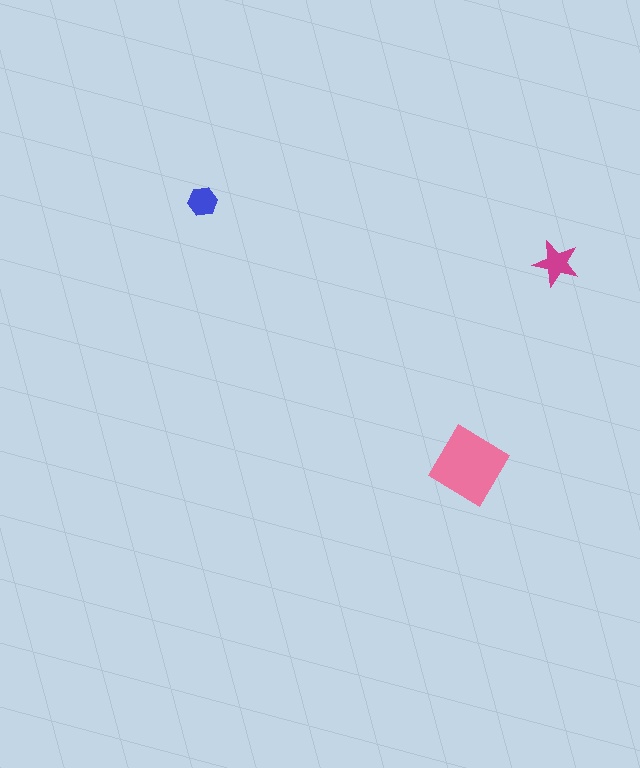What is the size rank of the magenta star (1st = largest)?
2nd.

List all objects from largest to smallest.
The pink diamond, the magenta star, the blue hexagon.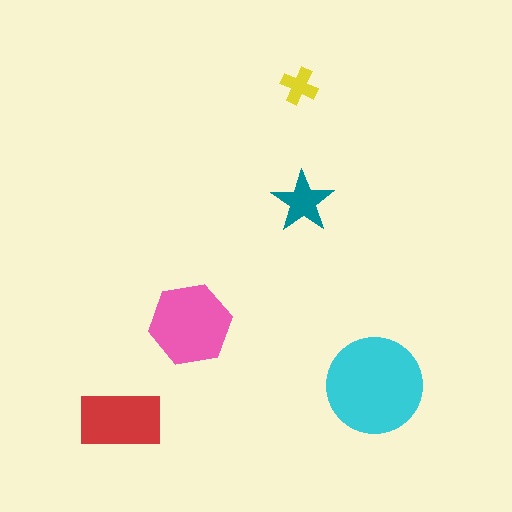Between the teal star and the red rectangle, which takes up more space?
The red rectangle.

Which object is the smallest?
The yellow cross.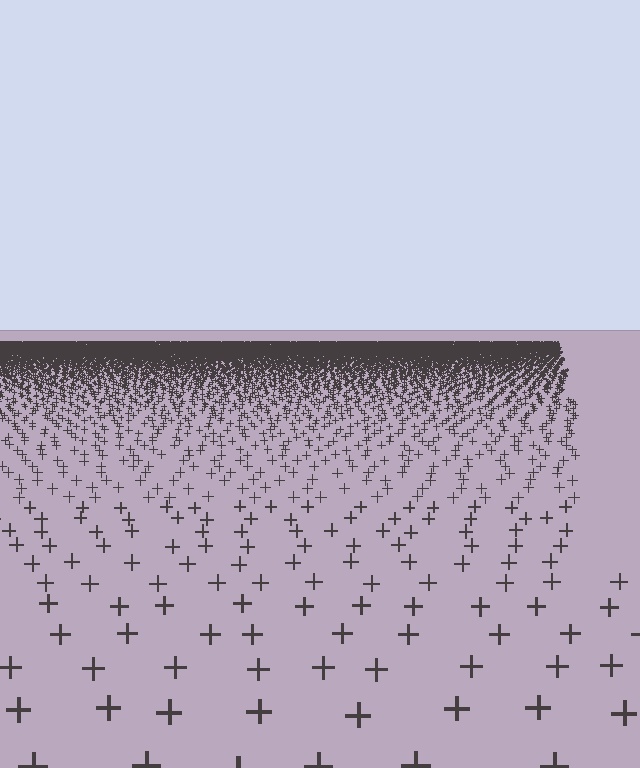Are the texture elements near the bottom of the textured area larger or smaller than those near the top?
Larger. Near the bottom, elements are closer to the viewer and appear at a bigger on-screen size.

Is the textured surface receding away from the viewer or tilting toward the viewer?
The surface is receding away from the viewer. Texture elements get smaller and denser toward the top.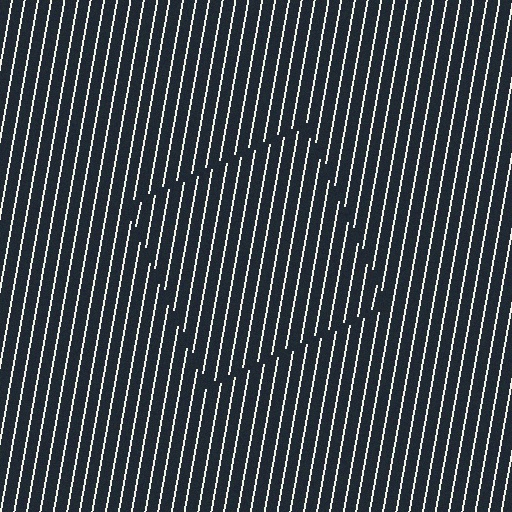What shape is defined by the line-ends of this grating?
An illusory square. The interior of the shape contains the same grating, shifted by half a period — the contour is defined by the phase discontinuity where line-ends from the inner and outer gratings abut.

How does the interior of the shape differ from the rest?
The interior of the shape contains the same grating, shifted by half a period — the contour is defined by the phase discontinuity where line-ends from the inner and outer gratings abut.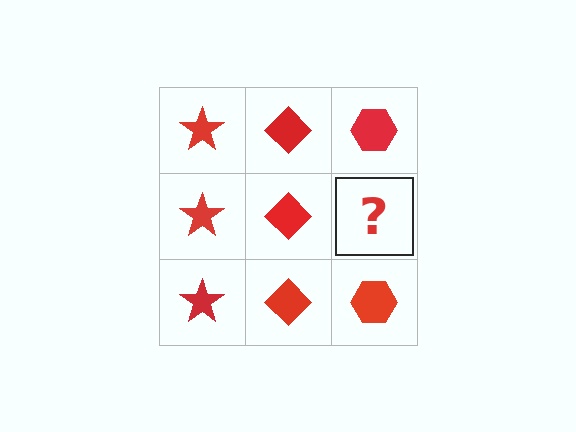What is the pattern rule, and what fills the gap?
The rule is that each column has a consistent shape. The gap should be filled with a red hexagon.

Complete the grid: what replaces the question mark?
The question mark should be replaced with a red hexagon.